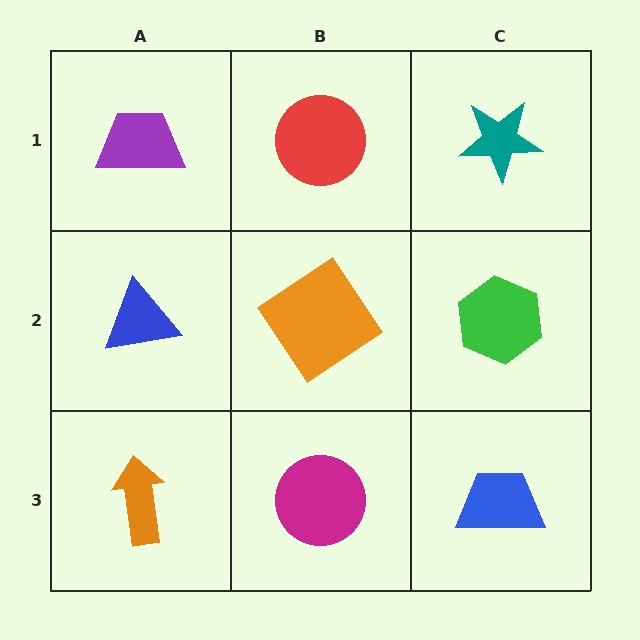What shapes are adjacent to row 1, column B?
An orange diamond (row 2, column B), a purple trapezoid (row 1, column A), a teal star (row 1, column C).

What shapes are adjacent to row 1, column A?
A blue triangle (row 2, column A), a red circle (row 1, column B).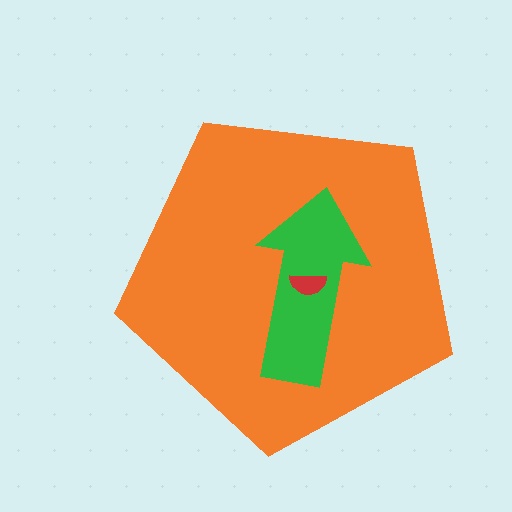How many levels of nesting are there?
3.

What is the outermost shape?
The orange pentagon.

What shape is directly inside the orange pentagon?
The green arrow.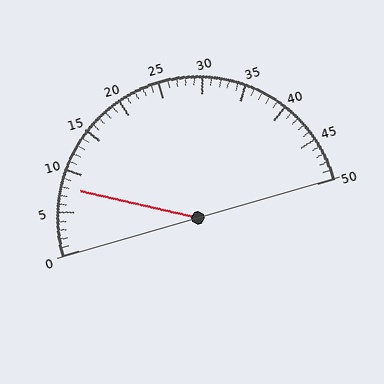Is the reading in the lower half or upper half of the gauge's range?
The reading is in the lower half of the range (0 to 50).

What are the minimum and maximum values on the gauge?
The gauge ranges from 0 to 50.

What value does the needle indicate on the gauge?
The needle indicates approximately 8.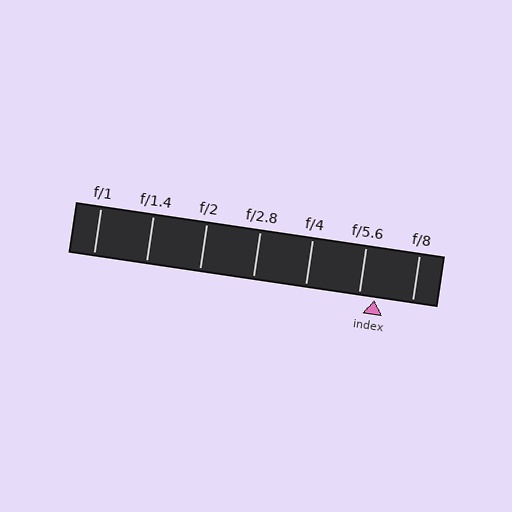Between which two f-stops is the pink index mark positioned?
The index mark is between f/5.6 and f/8.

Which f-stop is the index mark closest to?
The index mark is closest to f/5.6.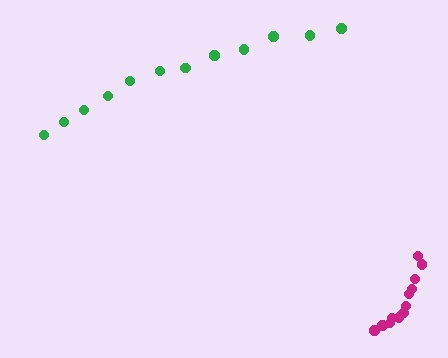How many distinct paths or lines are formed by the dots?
There are 2 distinct paths.